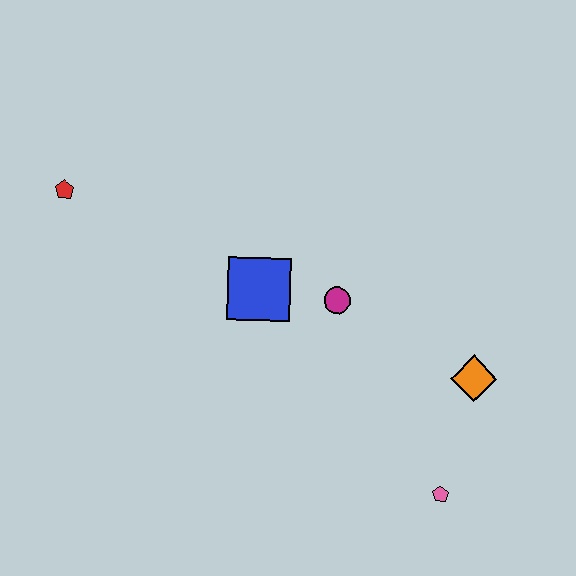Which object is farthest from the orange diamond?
The red pentagon is farthest from the orange diamond.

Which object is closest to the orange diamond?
The pink pentagon is closest to the orange diamond.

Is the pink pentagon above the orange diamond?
No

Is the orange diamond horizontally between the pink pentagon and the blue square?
No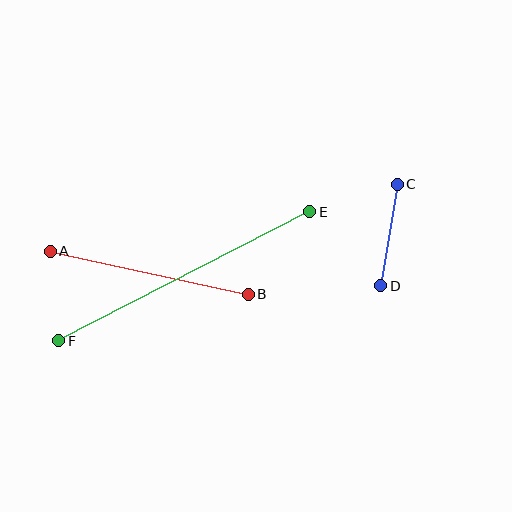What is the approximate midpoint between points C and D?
The midpoint is at approximately (389, 235) pixels.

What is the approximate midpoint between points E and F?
The midpoint is at approximately (184, 276) pixels.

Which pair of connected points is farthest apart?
Points E and F are farthest apart.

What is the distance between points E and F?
The distance is approximately 282 pixels.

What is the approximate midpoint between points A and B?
The midpoint is at approximately (149, 273) pixels.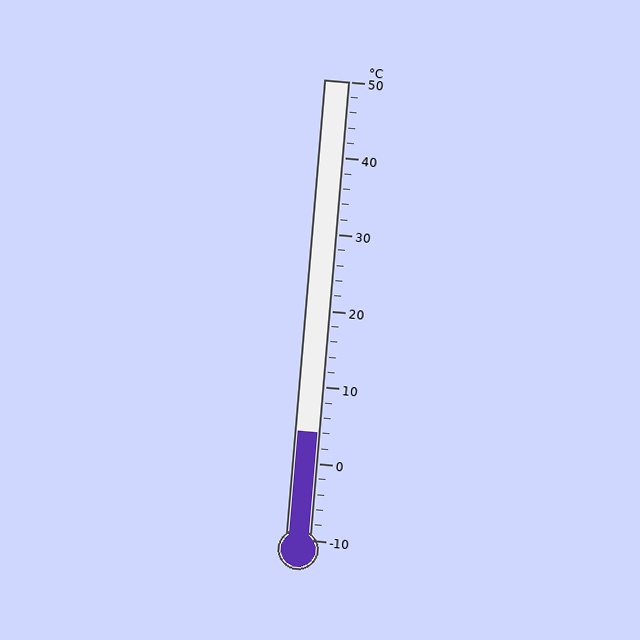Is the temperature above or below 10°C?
The temperature is below 10°C.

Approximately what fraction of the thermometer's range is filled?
The thermometer is filled to approximately 25% of its range.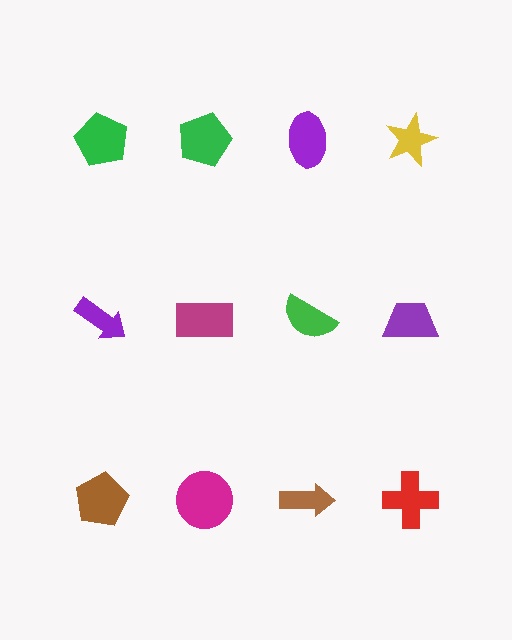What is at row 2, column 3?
A green semicircle.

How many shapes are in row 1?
4 shapes.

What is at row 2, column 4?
A purple trapezoid.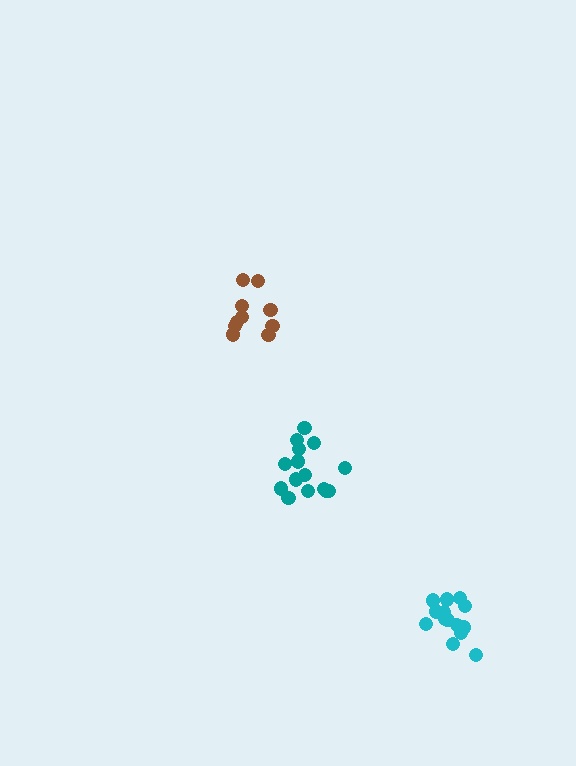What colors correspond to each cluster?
The clusters are colored: cyan, teal, brown.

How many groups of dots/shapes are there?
There are 3 groups.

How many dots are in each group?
Group 1: 15 dots, Group 2: 15 dots, Group 3: 10 dots (40 total).